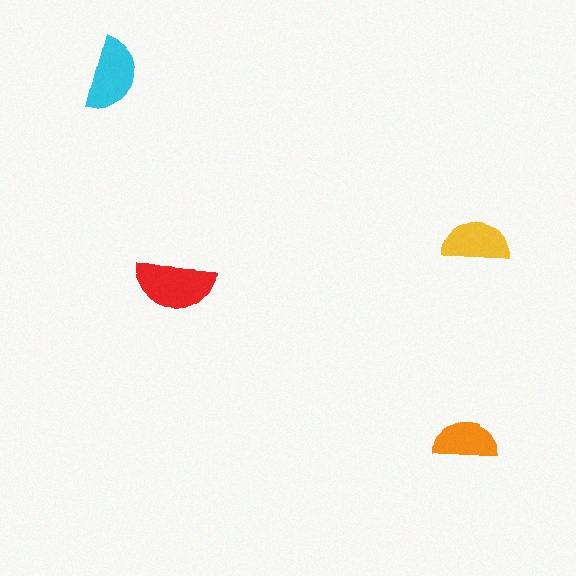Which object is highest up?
The cyan semicircle is topmost.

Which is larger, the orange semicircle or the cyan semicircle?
The cyan one.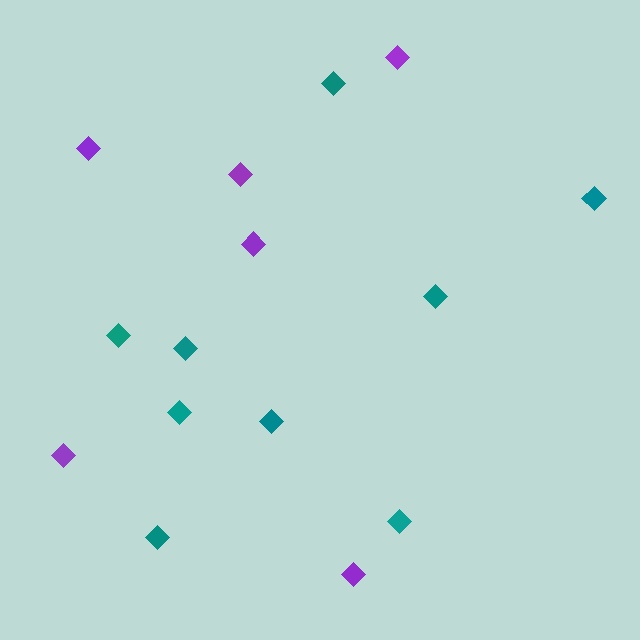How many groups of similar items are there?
There are 2 groups: one group of teal diamonds (9) and one group of purple diamonds (6).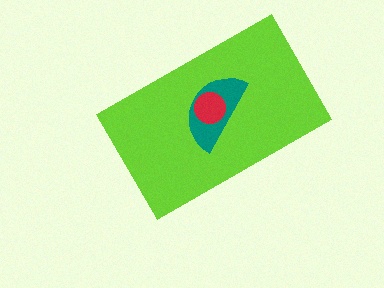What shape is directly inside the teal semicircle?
The red circle.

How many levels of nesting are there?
3.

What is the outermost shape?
The lime rectangle.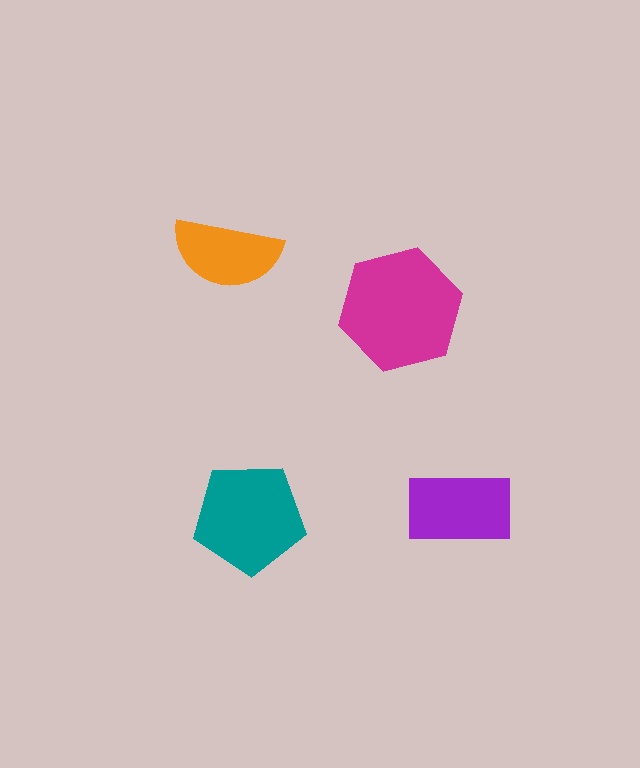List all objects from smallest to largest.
The orange semicircle, the purple rectangle, the teal pentagon, the magenta hexagon.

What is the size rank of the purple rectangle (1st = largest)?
3rd.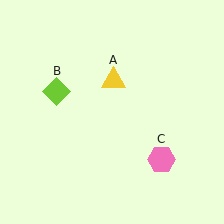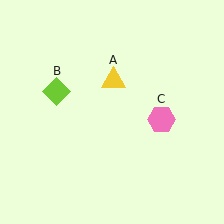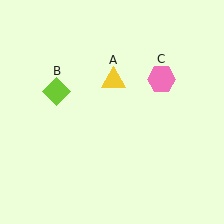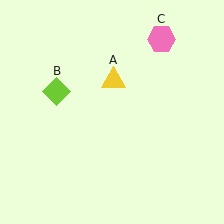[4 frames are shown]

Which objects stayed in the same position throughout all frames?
Yellow triangle (object A) and lime diamond (object B) remained stationary.